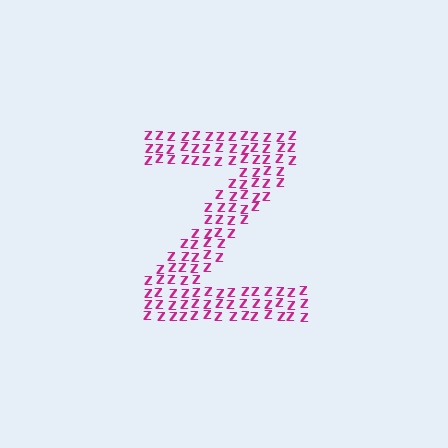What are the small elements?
The small elements are letter Z's.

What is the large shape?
The large shape is the letter Z.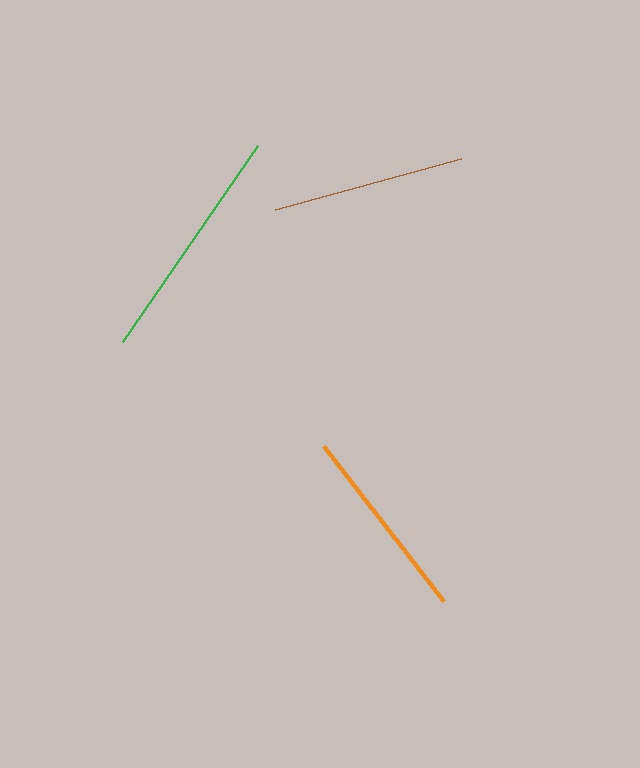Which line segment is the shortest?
The brown line is the shortest at approximately 193 pixels.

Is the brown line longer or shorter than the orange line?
The orange line is longer than the brown line.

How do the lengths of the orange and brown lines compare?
The orange and brown lines are approximately the same length.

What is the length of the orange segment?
The orange segment is approximately 196 pixels long.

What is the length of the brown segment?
The brown segment is approximately 193 pixels long.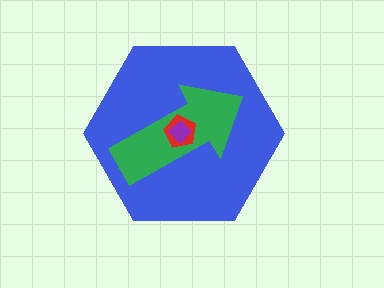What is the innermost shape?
The purple diamond.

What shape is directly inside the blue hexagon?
The green arrow.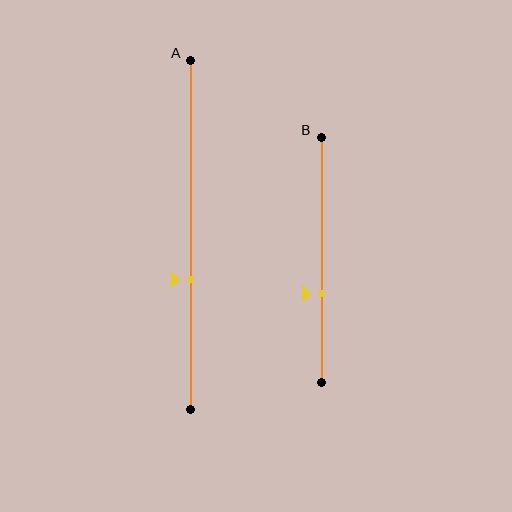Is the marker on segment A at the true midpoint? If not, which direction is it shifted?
No, the marker on segment A is shifted downward by about 13% of the segment length.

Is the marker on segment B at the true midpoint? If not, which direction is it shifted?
No, the marker on segment B is shifted downward by about 14% of the segment length.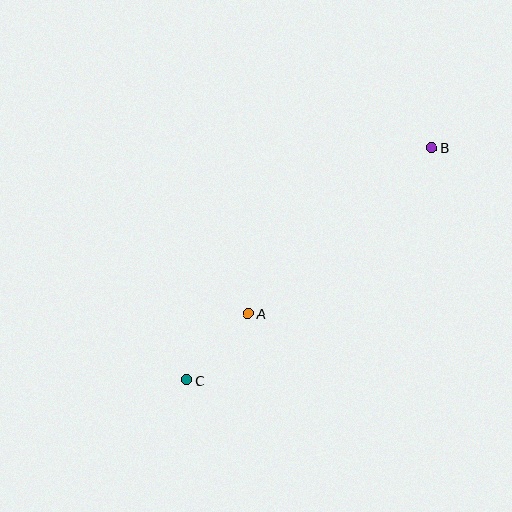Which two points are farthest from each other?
Points B and C are farthest from each other.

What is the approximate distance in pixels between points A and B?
The distance between A and B is approximately 247 pixels.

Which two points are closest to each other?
Points A and C are closest to each other.